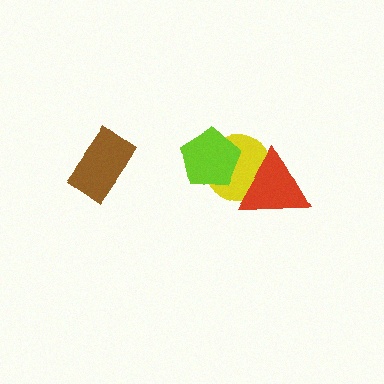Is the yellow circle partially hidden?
Yes, it is partially covered by another shape.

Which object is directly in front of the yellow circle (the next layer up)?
The red triangle is directly in front of the yellow circle.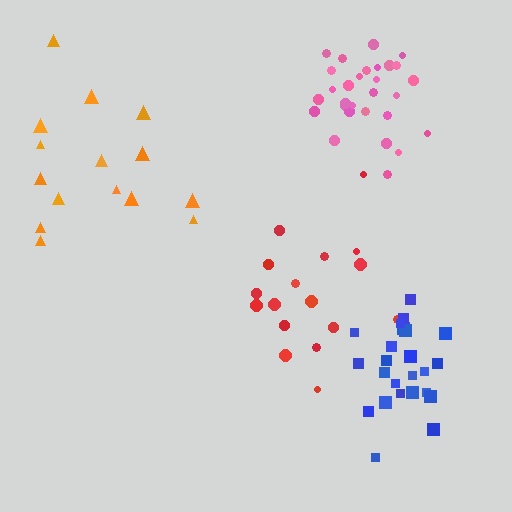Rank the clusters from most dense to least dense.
pink, blue, red, orange.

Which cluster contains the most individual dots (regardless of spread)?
Pink (29).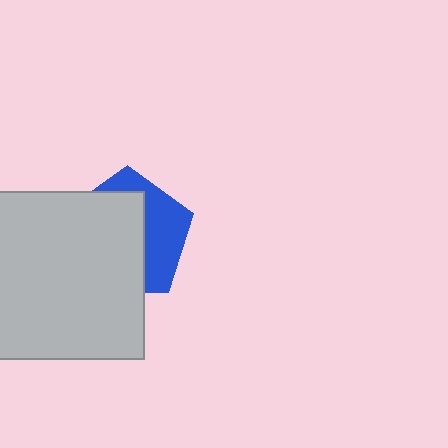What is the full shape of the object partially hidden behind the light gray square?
The partially hidden object is a blue pentagon.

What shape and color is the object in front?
The object in front is a light gray square.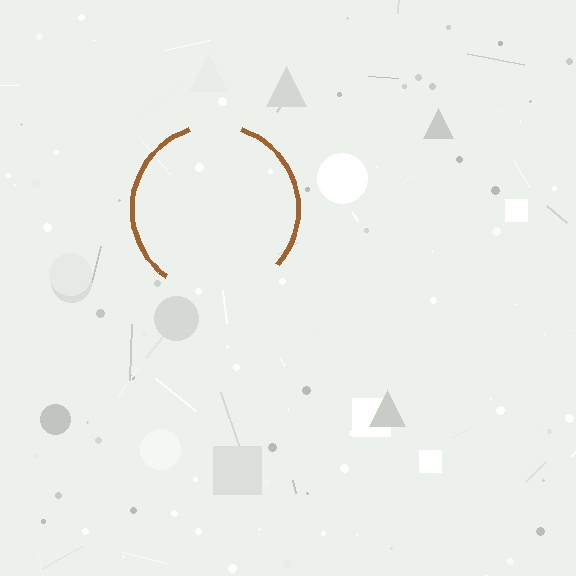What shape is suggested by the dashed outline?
The dashed outline suggests a circle.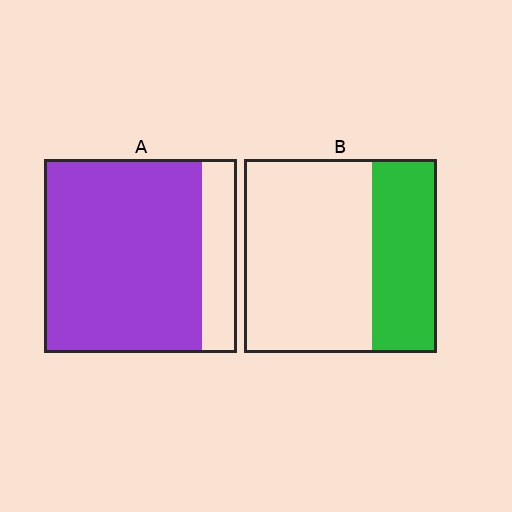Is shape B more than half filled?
No.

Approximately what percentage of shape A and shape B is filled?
A is approximately 80% and B is approximately 35%.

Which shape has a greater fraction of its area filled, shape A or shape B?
Shape A.